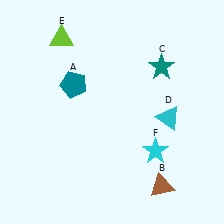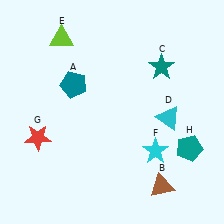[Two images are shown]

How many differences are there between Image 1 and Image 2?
There are 2 differences between the two images.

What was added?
A red star (G), a teal pentagon (H) were added in Image 2.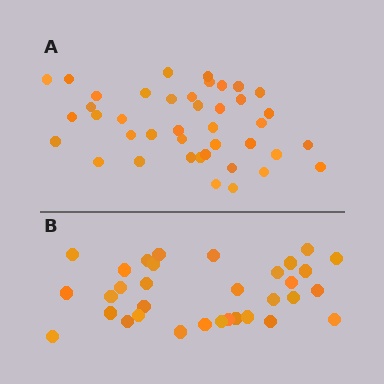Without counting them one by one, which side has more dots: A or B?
Region A (the top region) has more dots.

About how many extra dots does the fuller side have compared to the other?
Region A has roughly 8 or so more dots than region B.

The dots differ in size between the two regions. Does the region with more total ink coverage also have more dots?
No. Region B has more total ink coverage because its dots are larger, but region A actually contains more individual dots. Total area can be misleading — the number of items is what matters here.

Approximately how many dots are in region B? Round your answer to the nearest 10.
About 30 dots. (The exact count is 33, which rounds to 30.)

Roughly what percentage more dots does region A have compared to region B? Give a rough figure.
About 25% more.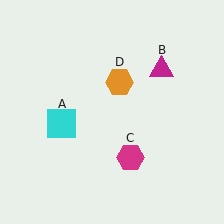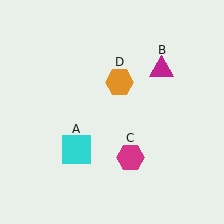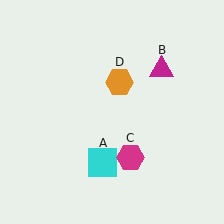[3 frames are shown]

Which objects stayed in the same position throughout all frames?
Magenta triangle (object B) and magenta hexagon (object C) and orange hexagon (object D) remained stationary.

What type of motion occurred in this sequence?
The cyan square (object A) rotated counterclockwise around the center of the scene.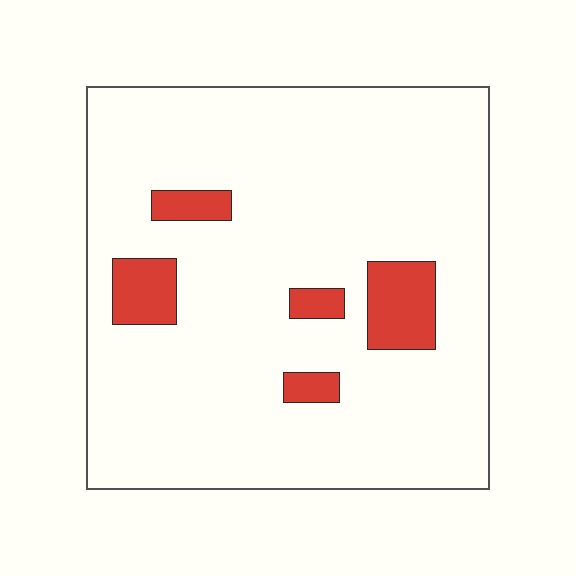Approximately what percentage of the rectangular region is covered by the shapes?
Approximately 10%.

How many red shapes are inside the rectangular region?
5.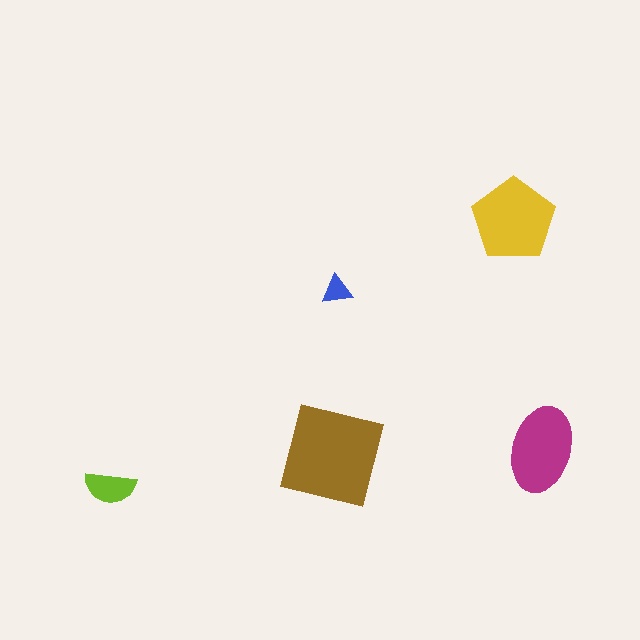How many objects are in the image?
There are 5 objects in the image.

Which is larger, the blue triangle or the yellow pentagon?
The yellow pentagon.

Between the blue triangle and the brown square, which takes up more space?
The brown square.